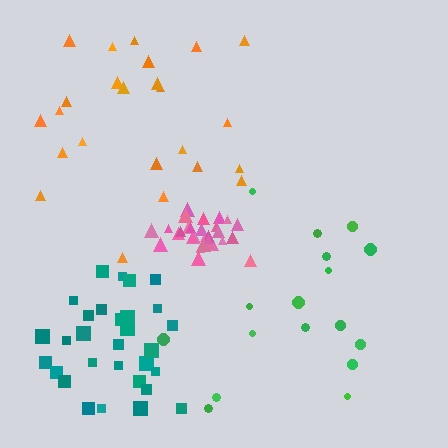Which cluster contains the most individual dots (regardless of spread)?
Teal (30).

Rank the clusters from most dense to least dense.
pink, teal, orange, green.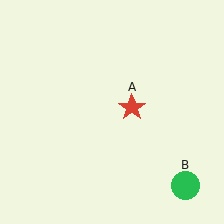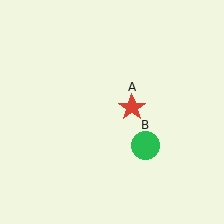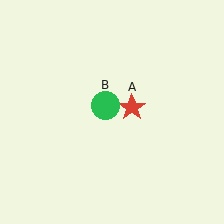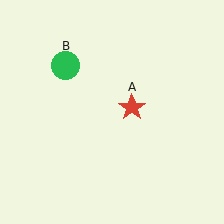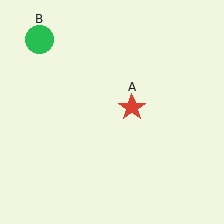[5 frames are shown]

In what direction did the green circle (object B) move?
The green circle (object B) moved up and to the left.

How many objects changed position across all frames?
1 object changed position: green circle (object B).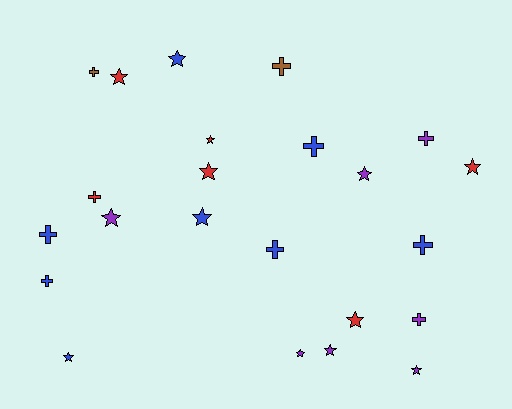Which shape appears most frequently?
Star, with 13 objects.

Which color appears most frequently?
Blue, with 8 objects.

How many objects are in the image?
There are 23 objects.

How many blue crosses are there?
There are 5 blue crosses.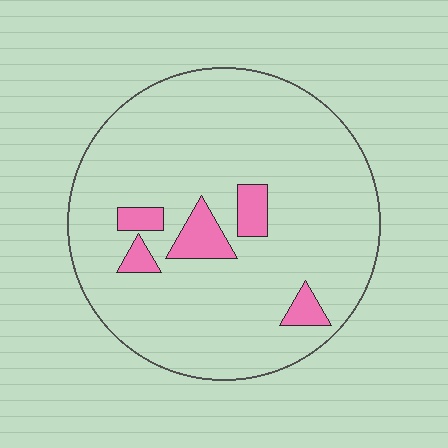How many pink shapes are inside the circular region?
5.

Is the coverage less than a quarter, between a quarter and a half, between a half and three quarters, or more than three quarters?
Less than a quarter.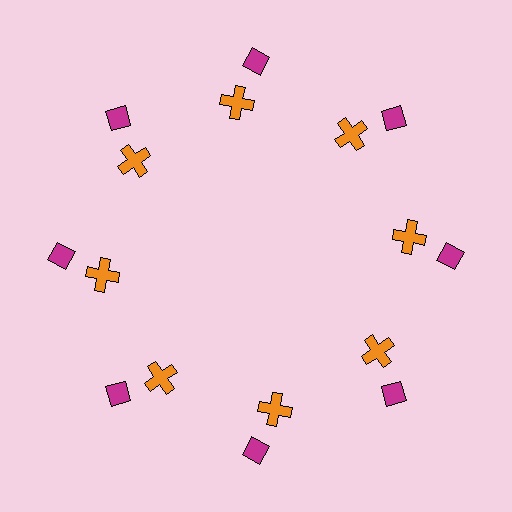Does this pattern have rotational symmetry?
Yes, this pattern has 8-fold rotational symmetry. It looks the same after rotating 45 degrees around the center.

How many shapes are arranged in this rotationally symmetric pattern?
There are 16 shapes, arranged in 8 groups of 2.